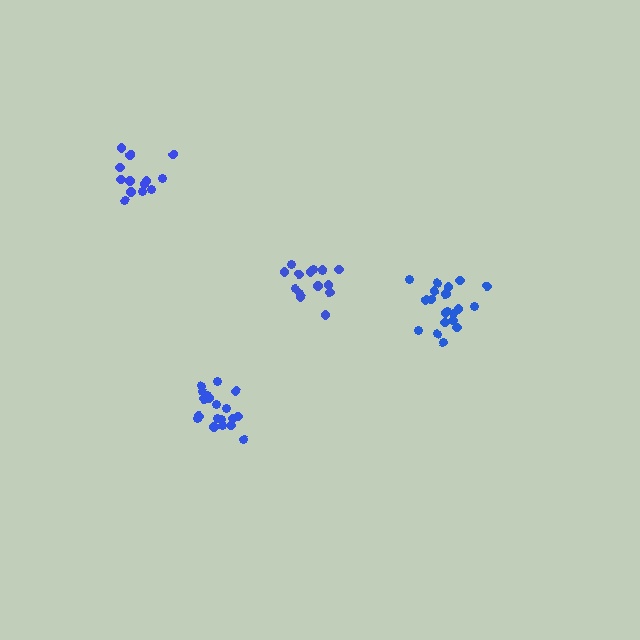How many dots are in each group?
Group 1: 15 dots, Group 2: 19 dots, Group 3: 20 dots, Group 4: 14 dots (68 total).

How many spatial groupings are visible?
There are 4 spatial groupings.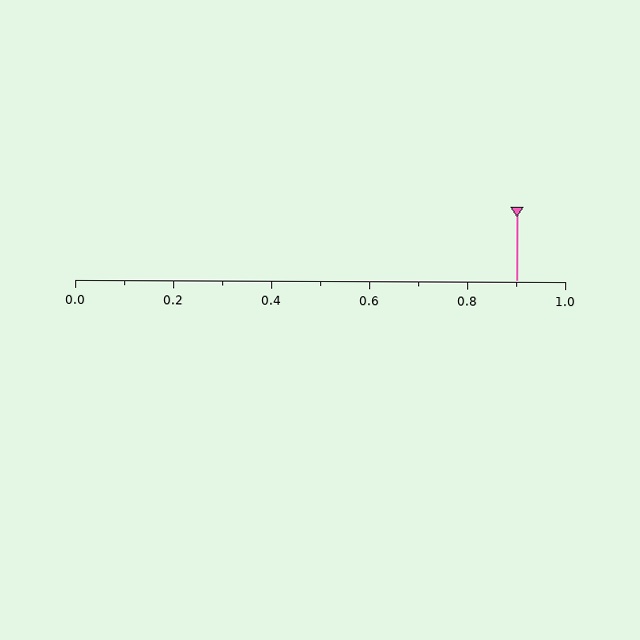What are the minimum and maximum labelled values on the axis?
The axis runs from 0.0 to 1.0.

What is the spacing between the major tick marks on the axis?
The major ticks are spaced 0.2 apart.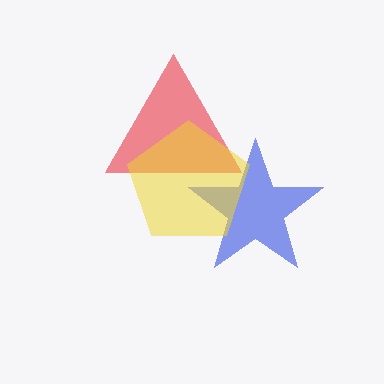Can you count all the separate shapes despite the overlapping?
Yes, there are 3 separate shapes.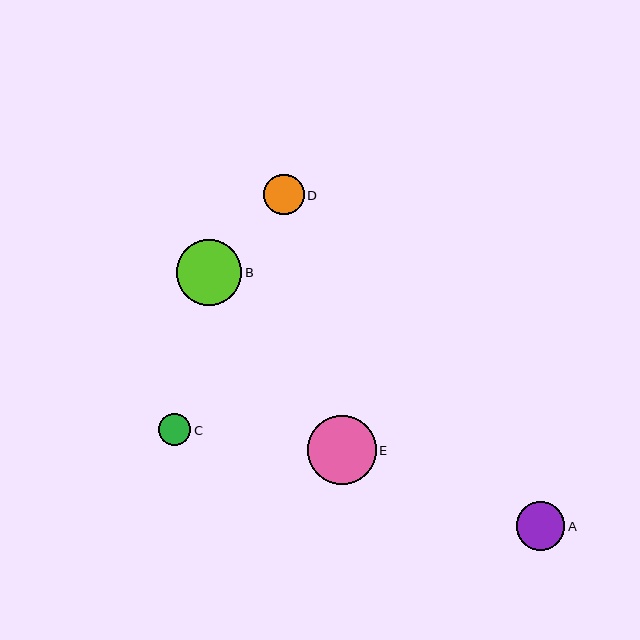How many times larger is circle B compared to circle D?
Circle B is approximately 1.6 times the size of circle D.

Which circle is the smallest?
Circle C is the smallest with a size of approximately 32 pixels.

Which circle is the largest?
Circle E is the largest with a size of approximately 69 pixels.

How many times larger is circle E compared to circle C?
Circle E is approximately 2.2 times the size of circle C.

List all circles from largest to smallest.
From largest to smallest: E, B, A, D, C.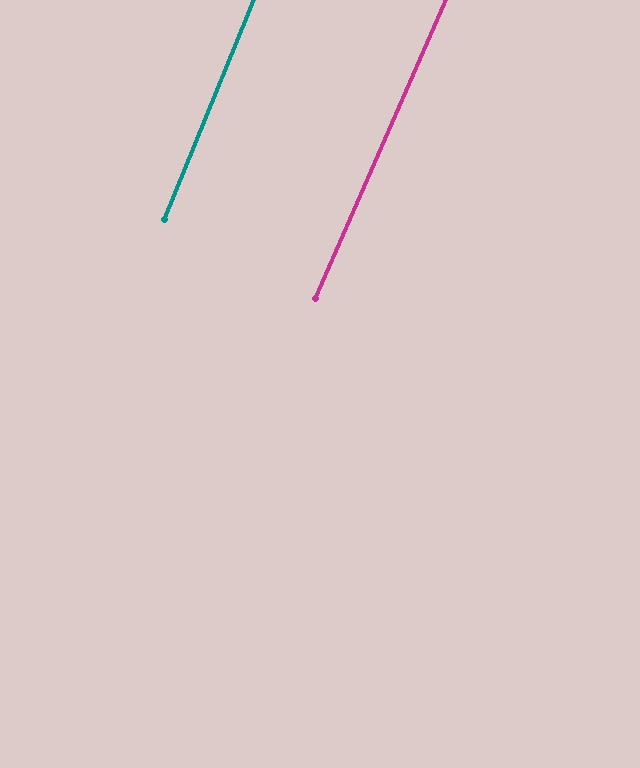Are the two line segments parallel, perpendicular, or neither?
Parallel — their directions differ by only 1.5°.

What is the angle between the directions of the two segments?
Approximately 2 degrees.